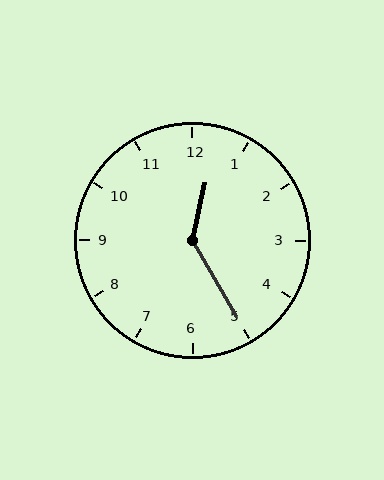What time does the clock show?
12:25.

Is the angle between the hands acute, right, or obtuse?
It is obtuse.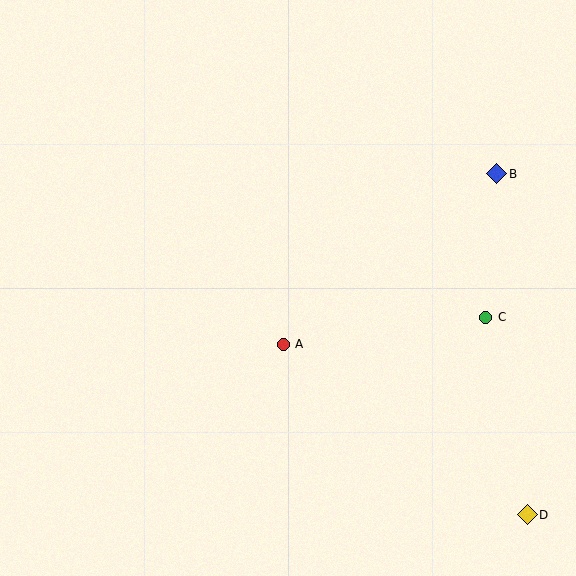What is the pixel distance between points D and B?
The distance between D and B is 343 pixels.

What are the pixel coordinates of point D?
Point D is at (527, 515).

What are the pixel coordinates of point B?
Point B is at (497, 174).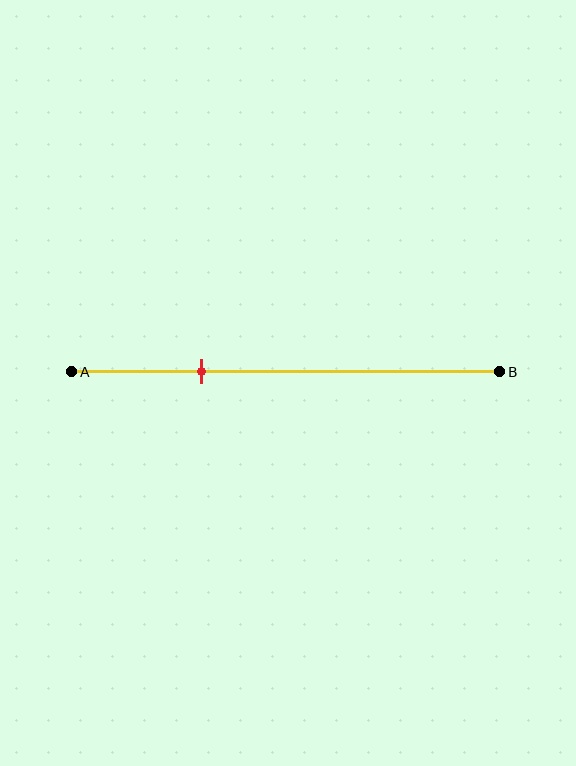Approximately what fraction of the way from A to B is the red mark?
The red mark is approximately 30% of the way from A to B.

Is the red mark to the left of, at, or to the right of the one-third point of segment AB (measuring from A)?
The red mark is approximately at the one-third point of segment AB.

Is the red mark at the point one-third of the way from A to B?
Yes, the mark is approximately at the one-third point.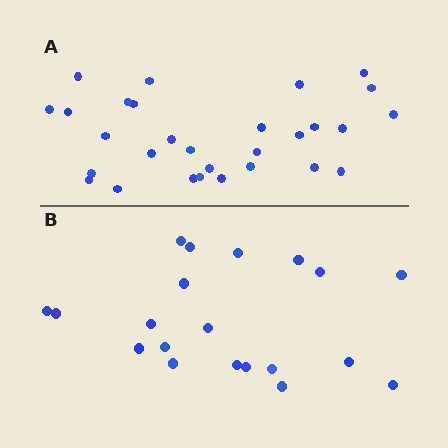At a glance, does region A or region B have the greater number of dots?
Region A (the top region) has more dots.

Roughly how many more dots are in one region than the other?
Region A has roughly 8 or so more dots than region B.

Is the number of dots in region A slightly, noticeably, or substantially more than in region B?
Region A has substantially more. The ratio is roughly 1.4 to 1.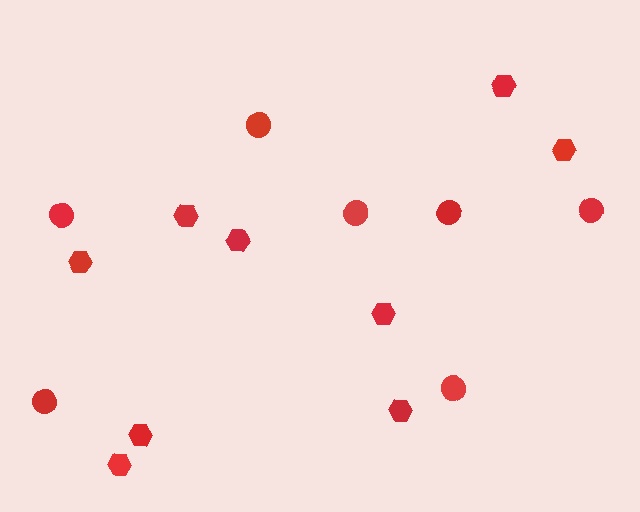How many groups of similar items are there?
There are 2 groups: one group of hexagons (9) and one group of circles (7).